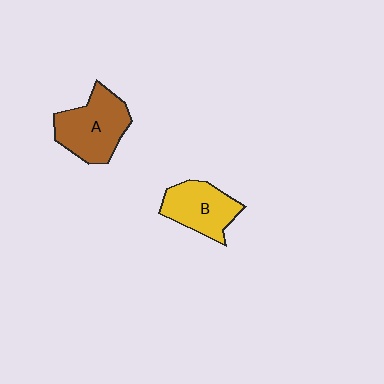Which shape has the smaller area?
Shape B (yellow).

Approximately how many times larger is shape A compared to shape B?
Approximately 1.2 times.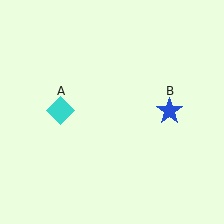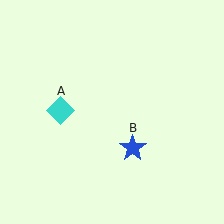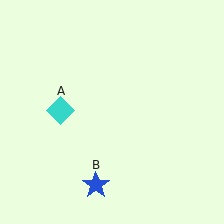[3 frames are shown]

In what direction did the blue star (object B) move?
The blue star (object B) moved down and to the left.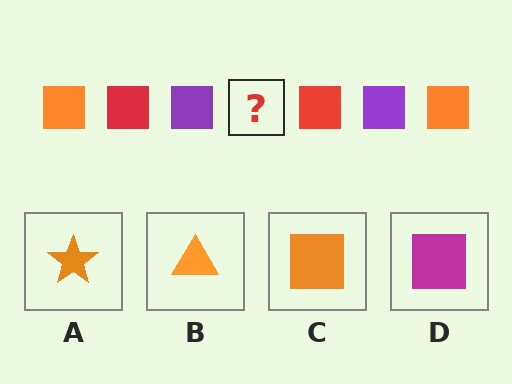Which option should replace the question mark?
Option C.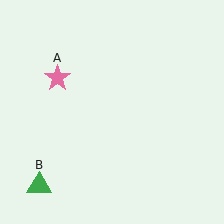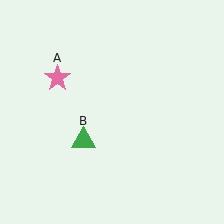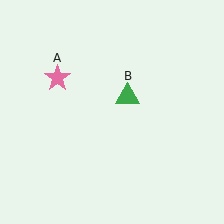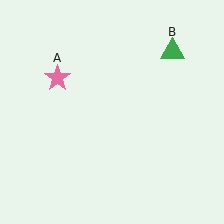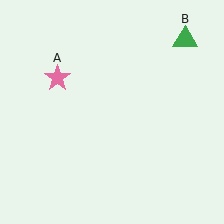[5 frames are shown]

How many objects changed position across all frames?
1 object changed position: green triangle (object B).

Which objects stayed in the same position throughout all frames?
Pink star (object A) remained stationary.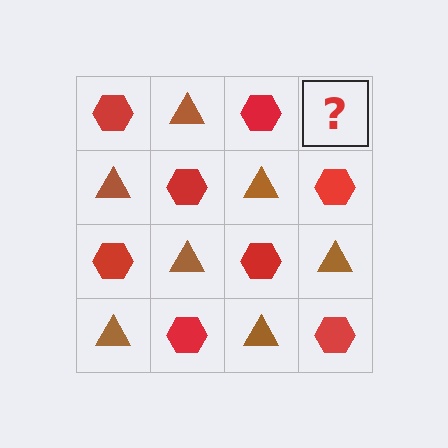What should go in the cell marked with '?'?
The missing cell should contain a brown triangle.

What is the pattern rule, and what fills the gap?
The rule is that it alternates red hexagon and brown triangle in a checkerboard pattern. The gap should be filled with a brown triangle.